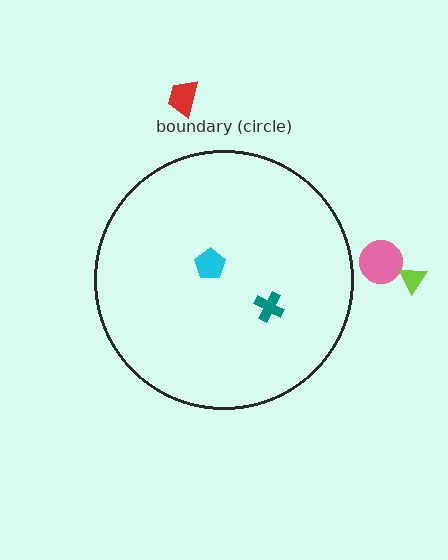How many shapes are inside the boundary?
2 inside, 3 outside.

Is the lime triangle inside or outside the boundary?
Outside.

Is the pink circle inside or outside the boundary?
Outside.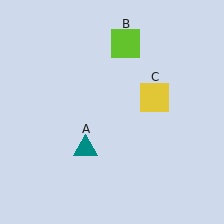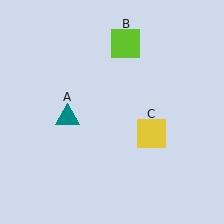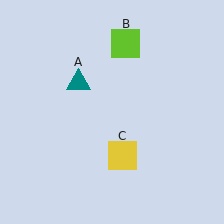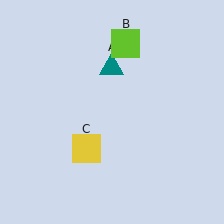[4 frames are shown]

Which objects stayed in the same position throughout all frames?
Lime square (object B) remained stationary.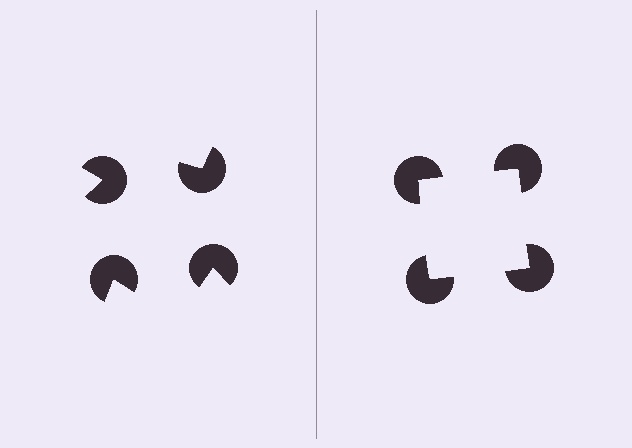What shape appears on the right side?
An illusory square.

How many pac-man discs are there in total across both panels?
8 — 4 on each side.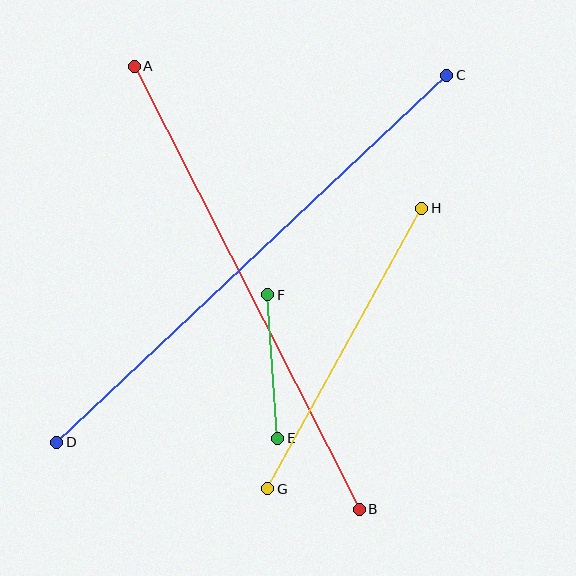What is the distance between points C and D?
The distance is approximately 536 pixels.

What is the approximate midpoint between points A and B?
The midpoint is at approximately (247, 288) pixels.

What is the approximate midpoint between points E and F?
The midpoint is at approximately (273, 366) pixels.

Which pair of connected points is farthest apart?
Points C and D are farthest apart.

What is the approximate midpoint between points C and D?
The midpoint is at approximately (252, 259) pixels.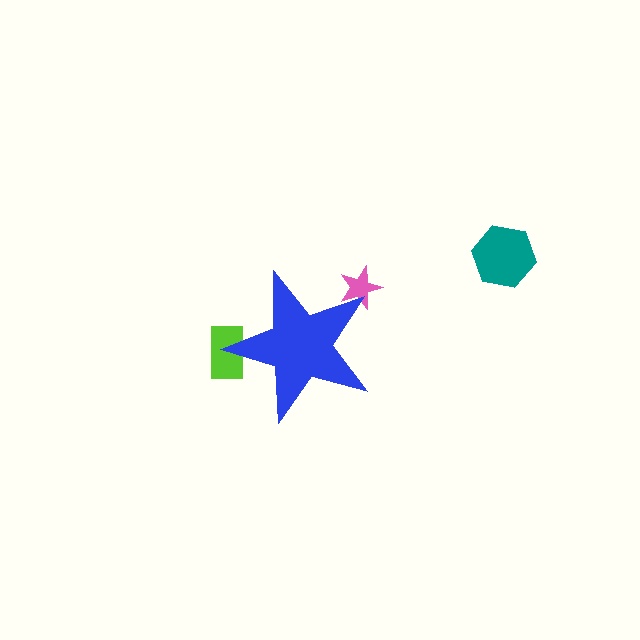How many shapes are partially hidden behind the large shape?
2 shapes are partially hidden.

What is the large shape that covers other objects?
A blue star.